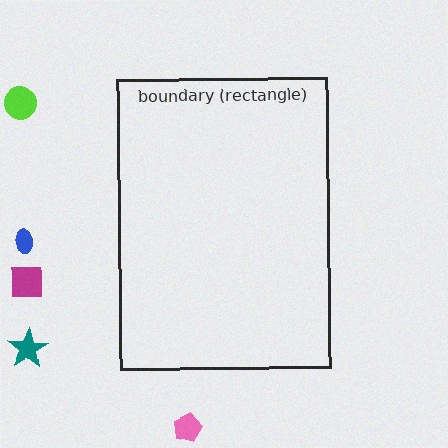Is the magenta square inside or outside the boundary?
Outside.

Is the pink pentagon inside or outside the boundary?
Outside.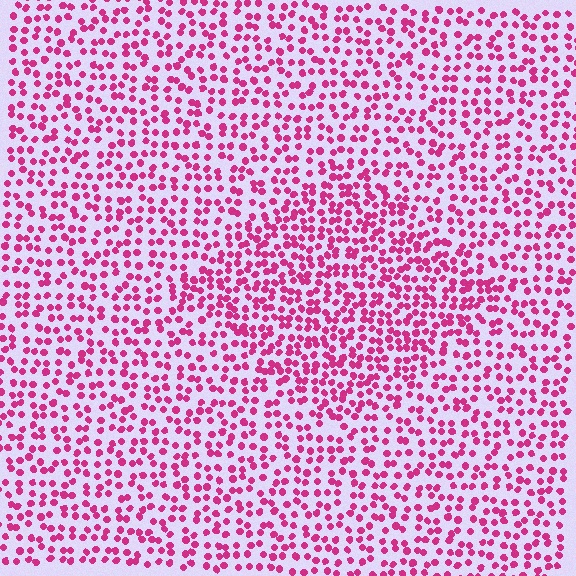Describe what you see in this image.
The image contains small magenta elements arranged at two different densities. A diamond-shaped region is visible where the elements are more densely packed than the surrounding area.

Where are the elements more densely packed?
The elements are more densely packed inside the diamond boundary.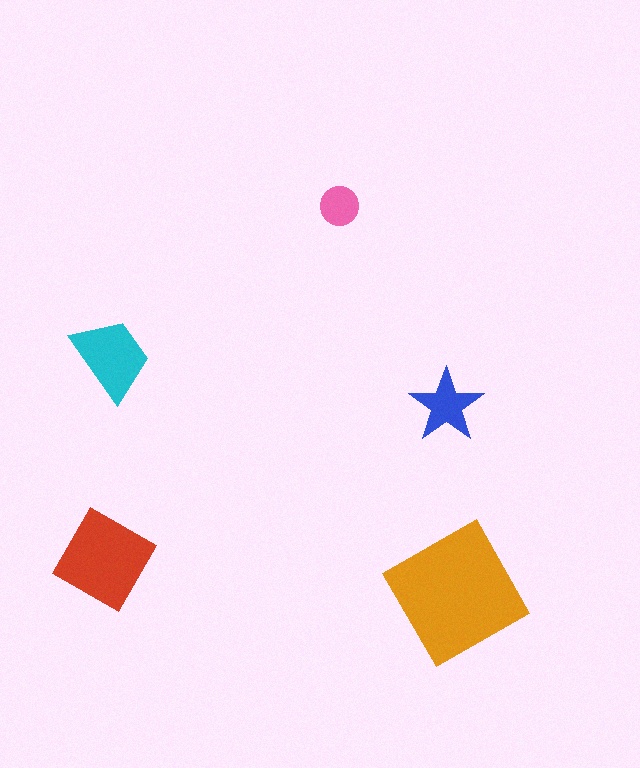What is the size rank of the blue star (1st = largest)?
4th.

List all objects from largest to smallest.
The orange square, the red diamond, the cyan trapezoid, the blue star, the pink circle.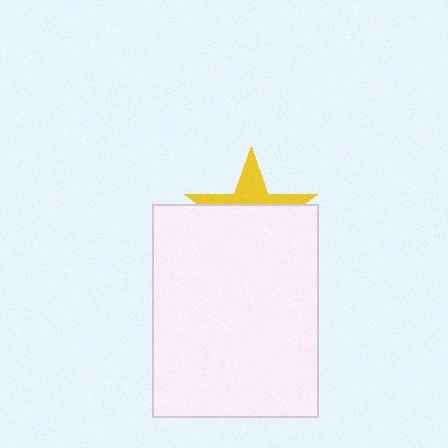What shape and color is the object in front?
The object in front is a white rectangle.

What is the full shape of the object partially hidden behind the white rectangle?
The partially hidden object is a yellow star.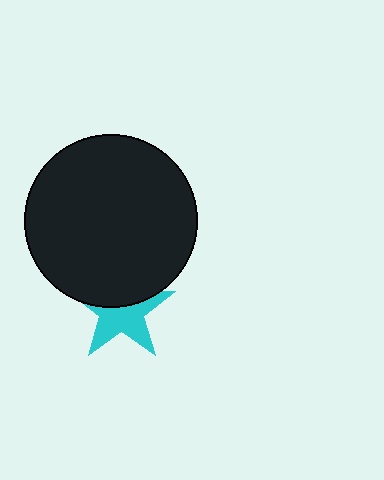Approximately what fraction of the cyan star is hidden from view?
Roughly 42% of the cyan star is hidden behind the black circle.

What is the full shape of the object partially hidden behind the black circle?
The partially hidden object is a cyan star.